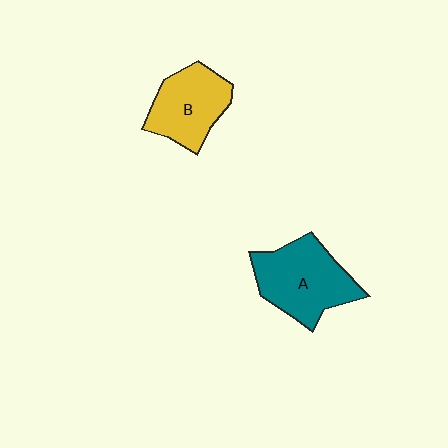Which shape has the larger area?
Shape A (teal).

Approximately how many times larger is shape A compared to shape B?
Approximately 1.3 times.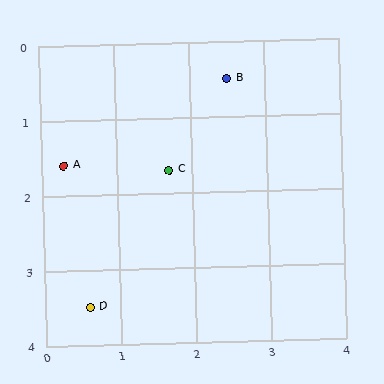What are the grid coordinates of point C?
Point C is at approximately (1.7, 1.7).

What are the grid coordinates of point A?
Point A is at approximately (0.3, 1.6).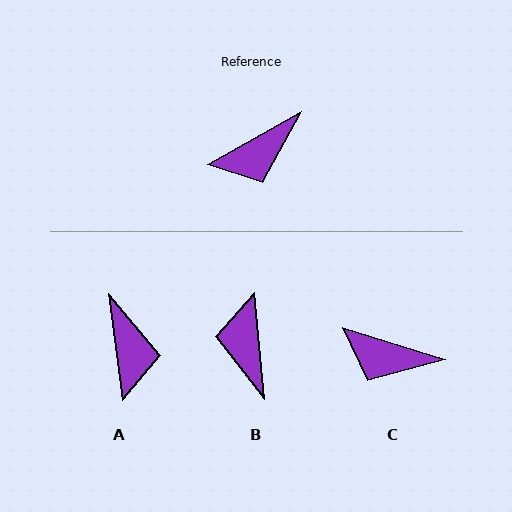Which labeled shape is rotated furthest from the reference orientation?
B, about 114 degrees away.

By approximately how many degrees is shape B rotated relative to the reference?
Approximately 114 degrees clockwise.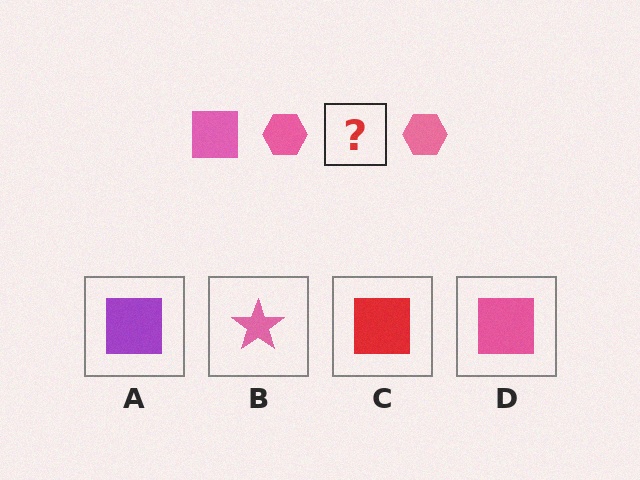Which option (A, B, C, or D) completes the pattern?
D.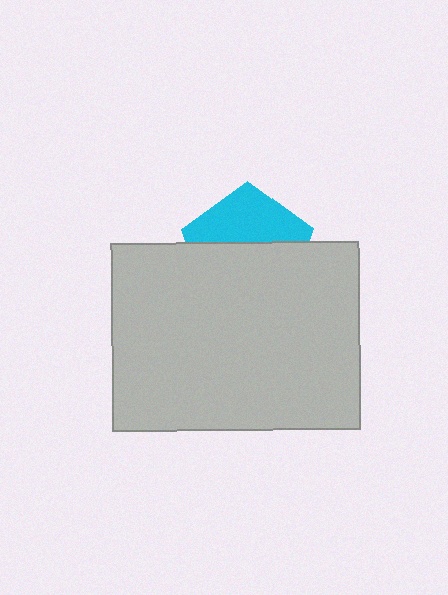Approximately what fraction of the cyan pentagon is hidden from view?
Roughly 59% of the cyan pentagon is hidden behind the light gray rectangle.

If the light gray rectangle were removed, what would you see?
You would see the complete cyan pentagon.